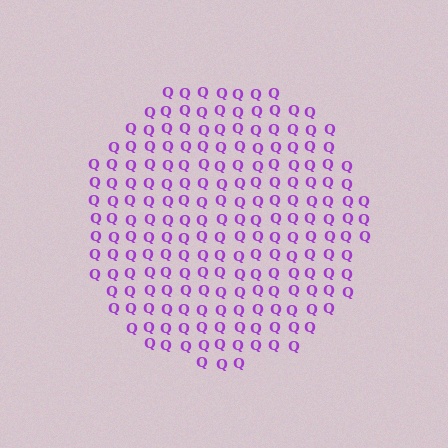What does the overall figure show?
The overall figure shows a circle.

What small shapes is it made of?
It is made of small letter Q's.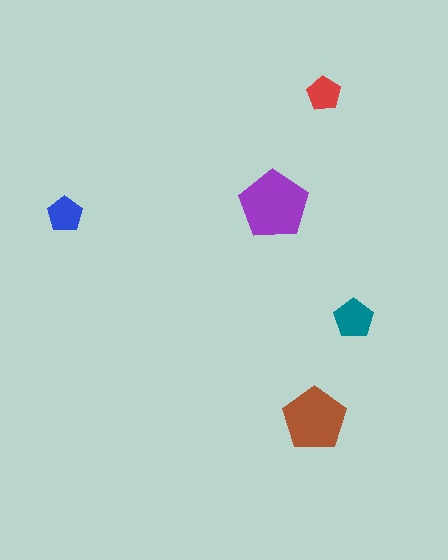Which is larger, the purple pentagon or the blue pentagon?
The purple one.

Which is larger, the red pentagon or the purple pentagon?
The purple one.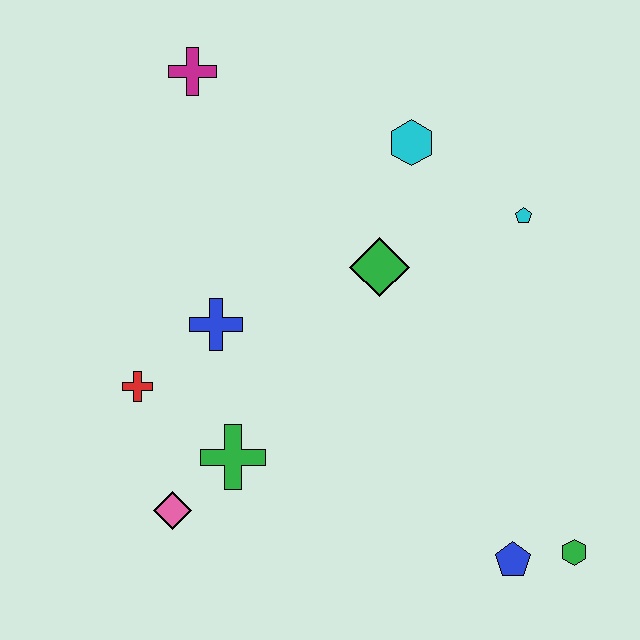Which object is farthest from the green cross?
The magenta cross is farthest from the green cross.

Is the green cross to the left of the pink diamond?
No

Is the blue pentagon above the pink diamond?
No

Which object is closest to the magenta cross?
The cyan hexagon is closest to the magenta cross.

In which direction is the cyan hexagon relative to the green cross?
The cyan hexagon is above the green cross.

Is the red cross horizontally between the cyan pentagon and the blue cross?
No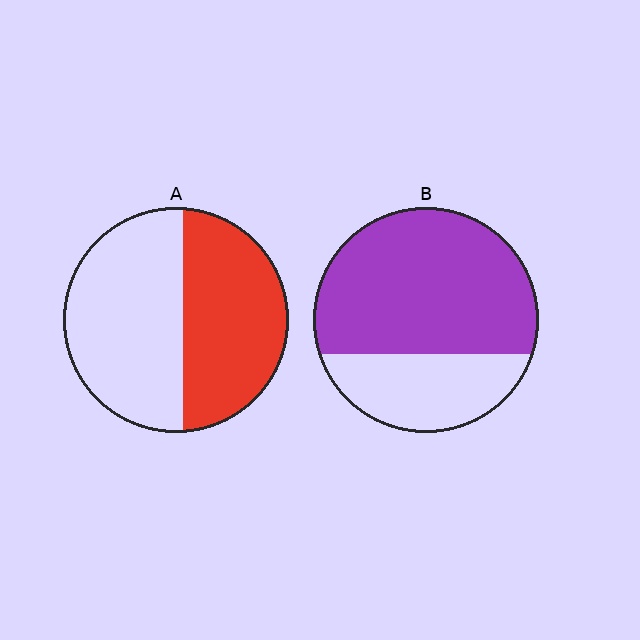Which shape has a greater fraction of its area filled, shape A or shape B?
Shape B.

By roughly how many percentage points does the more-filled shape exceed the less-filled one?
By roughly 25 percentage points (B over A).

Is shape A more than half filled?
Roughly half.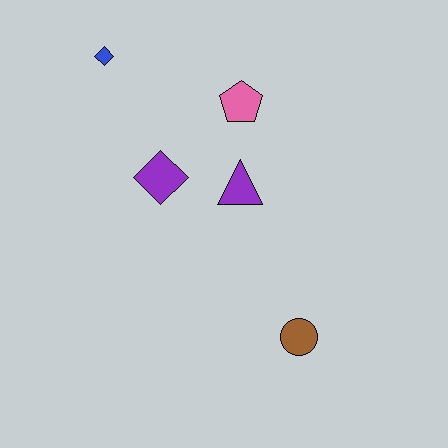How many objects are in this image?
There are 5 objects.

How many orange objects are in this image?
There are no orange objects.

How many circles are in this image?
There is 1 circle.